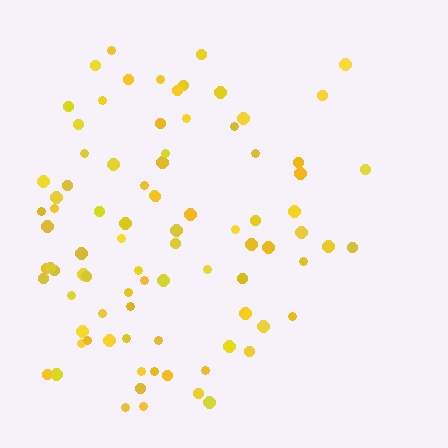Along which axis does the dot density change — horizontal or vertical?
Horizontal.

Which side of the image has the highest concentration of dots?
The left.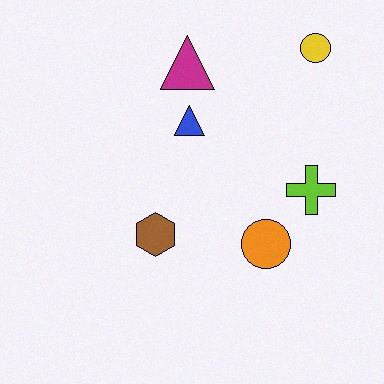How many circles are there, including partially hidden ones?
There are 2 circles.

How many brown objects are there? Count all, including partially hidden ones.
There is 1 brown object.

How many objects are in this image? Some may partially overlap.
There are 6 objects.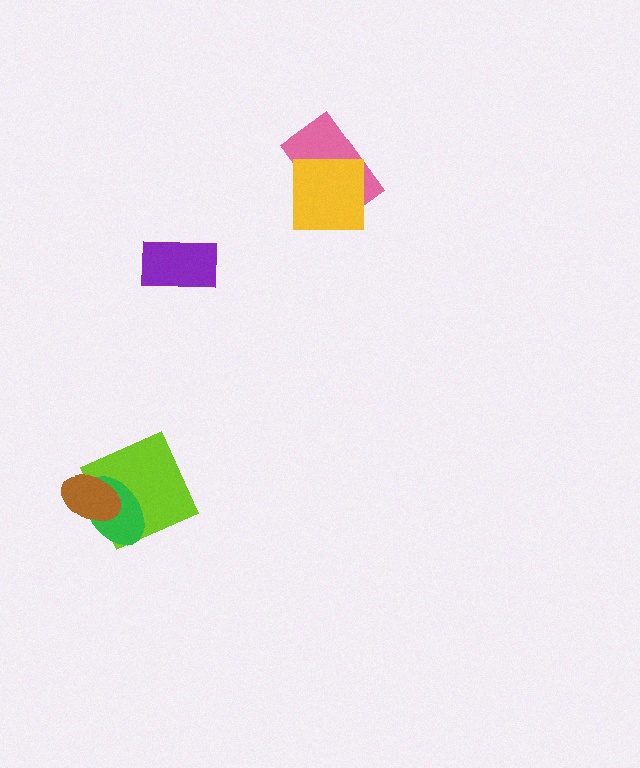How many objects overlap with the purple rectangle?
0 objects overlap with the purple rectangle.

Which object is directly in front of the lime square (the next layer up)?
The green ellipse is directly in front of the lime square.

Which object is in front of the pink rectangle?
The yellow square is in front of the pink rectangle.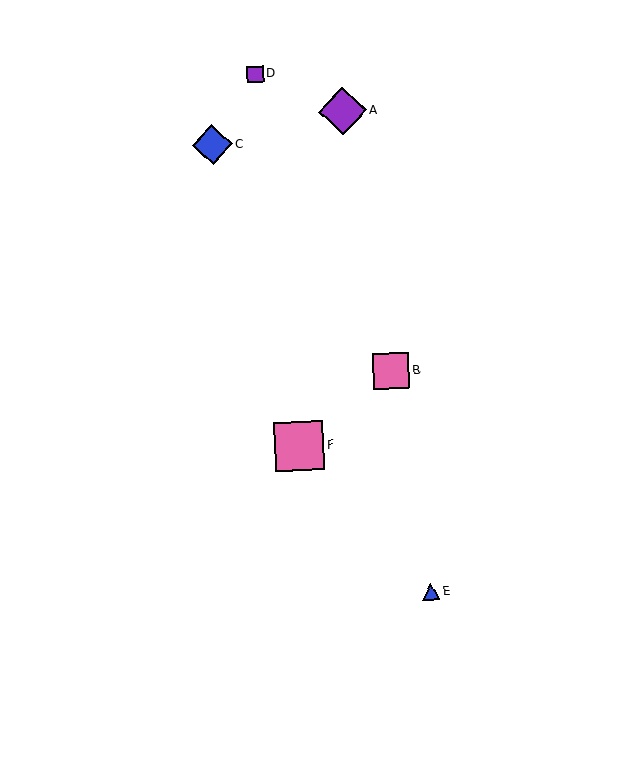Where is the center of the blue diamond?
The center of the blue diamond is at (212, 145).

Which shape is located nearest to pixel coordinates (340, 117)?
The purple diamond (labeled A) at (342, 111) is nearest to that location.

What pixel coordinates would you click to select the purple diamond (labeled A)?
Click at (342, 111) to select the purple diamond A.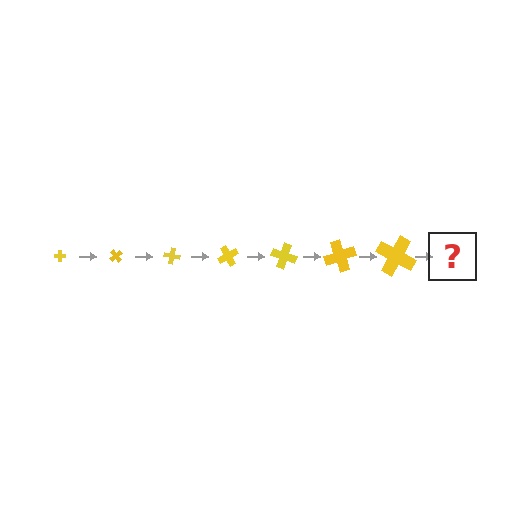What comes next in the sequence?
The next element should be a cross, larger than the previous one and rotated 350 degrees from the start.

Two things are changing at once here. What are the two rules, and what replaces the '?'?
The two rules are that the cross grows larger each step and it rotates 50 degrees each step. The '?' should be a cross, larger than the previous one and rotated 350 degrees from the start.